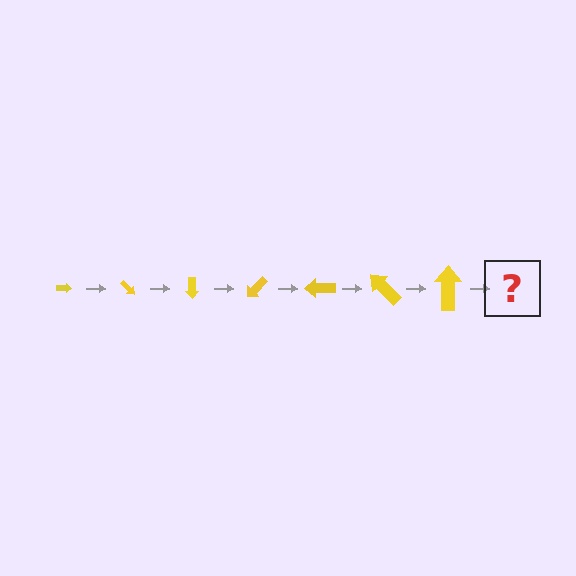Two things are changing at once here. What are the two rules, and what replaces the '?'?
The two rules are that the arrow grows larger each step and it rotates 45 degrees each step. The '?' should be an arrow, larger than the previous one and rotated 315 degrees from the start.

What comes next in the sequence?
The next element should be an arrow, larger than the previous one and rotated 315 degrees from the start.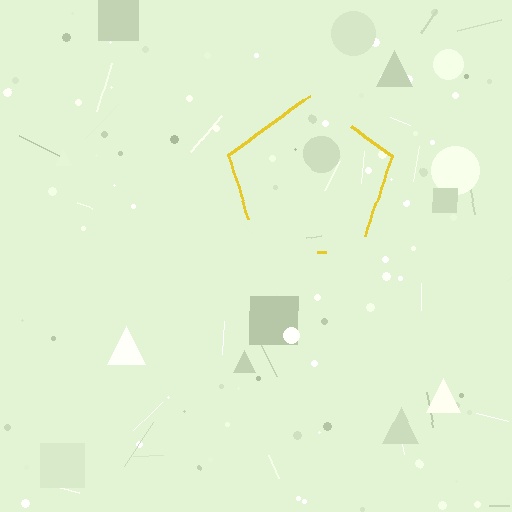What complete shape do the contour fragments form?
The contour fragments form a pentagon.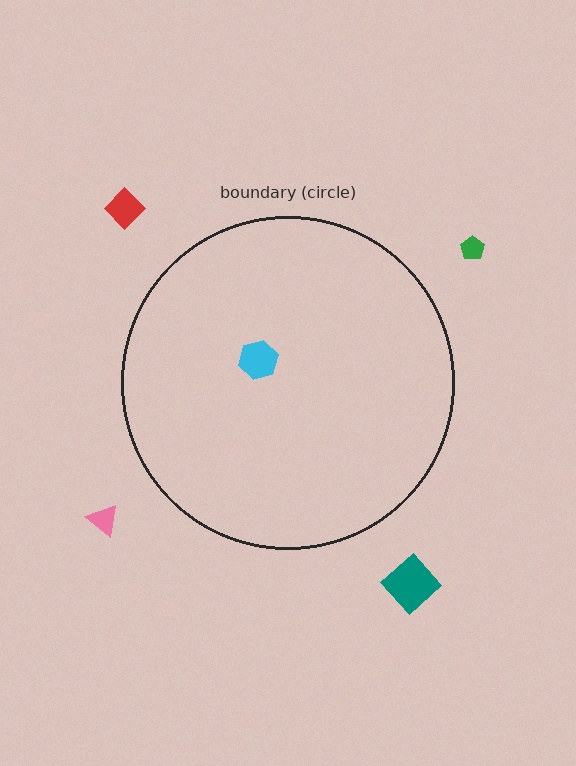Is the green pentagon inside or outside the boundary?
Outside.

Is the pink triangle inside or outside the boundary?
Outside.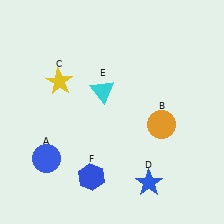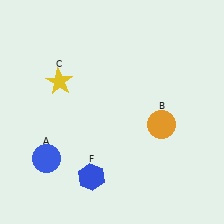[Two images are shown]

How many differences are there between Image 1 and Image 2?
There are 2 differences between the two images.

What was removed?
The cyan triangle (E), the blue star (D) were removed in Image 2.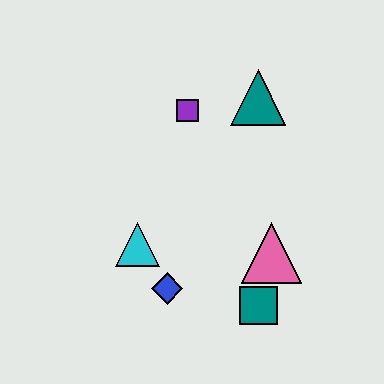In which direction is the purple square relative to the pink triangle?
The purple square is above the pink triangle.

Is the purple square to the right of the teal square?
No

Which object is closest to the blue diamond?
The cyan triangle is closest to the blue diamond.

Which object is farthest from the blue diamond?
The teal triangle is farthest from the blue diamond.